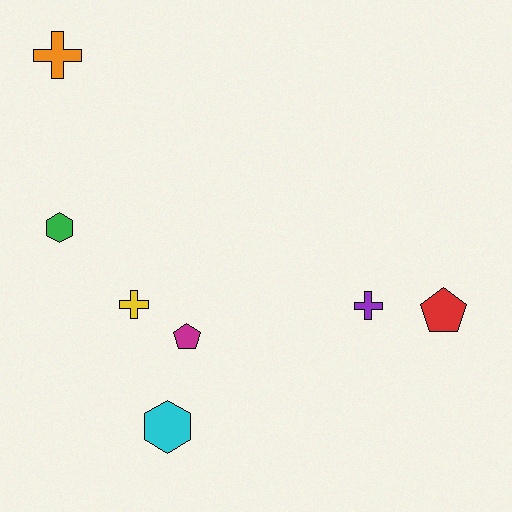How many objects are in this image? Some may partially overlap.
There are 7 objects.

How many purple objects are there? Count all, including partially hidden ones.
There is 1 purple object.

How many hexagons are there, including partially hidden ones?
There are 2 hexagons.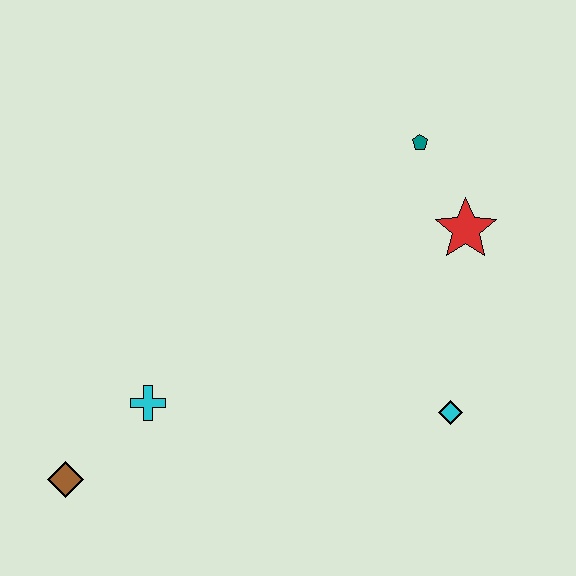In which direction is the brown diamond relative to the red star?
The brown diamond is to the left of the red star.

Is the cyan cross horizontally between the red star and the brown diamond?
Yes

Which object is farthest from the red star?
The brown diamond is farthest from the red star.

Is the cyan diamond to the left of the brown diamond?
No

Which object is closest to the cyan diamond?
The red star is closest to the cyan diamond.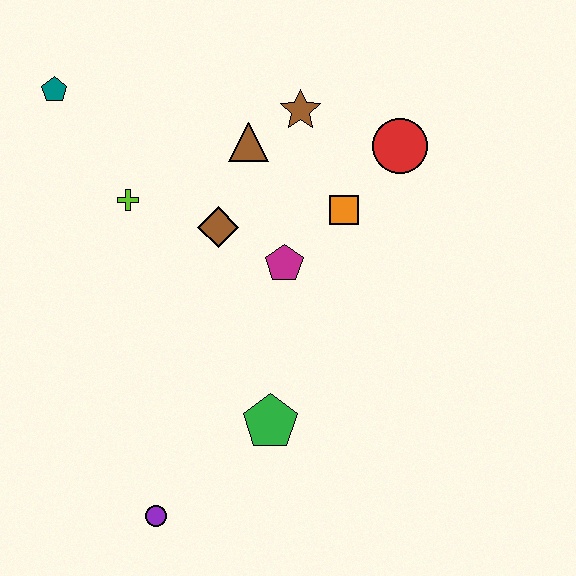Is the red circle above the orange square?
Yes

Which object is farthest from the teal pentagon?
The purple circle is farthest from the teal pentagon.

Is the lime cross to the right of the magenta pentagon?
No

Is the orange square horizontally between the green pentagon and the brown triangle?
No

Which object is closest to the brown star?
The brown triangle is closest to the brown star.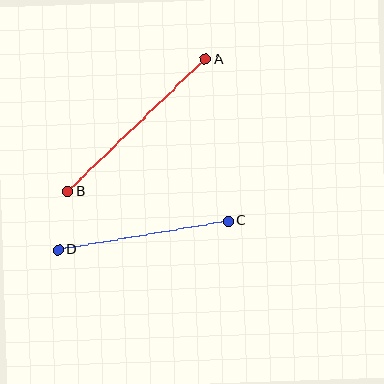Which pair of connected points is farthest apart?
Points A and B are farthest apart.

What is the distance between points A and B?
The distance is approximately 191 pixels.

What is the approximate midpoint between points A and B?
The midpoint is at approximately (137, 125) pixels.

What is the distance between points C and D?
The distance is approximately 173 pixels.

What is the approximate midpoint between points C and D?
The midpoint is at approximately (143, 235) pixels.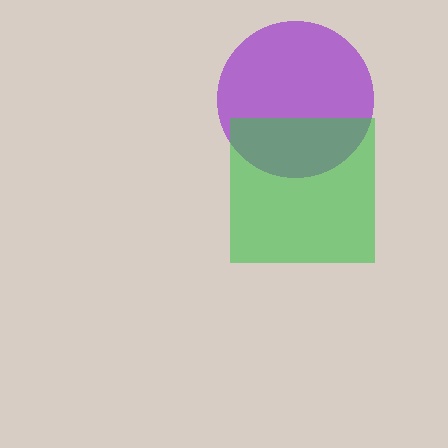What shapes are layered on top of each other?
The layered shapes are: a purple circle, a green square.